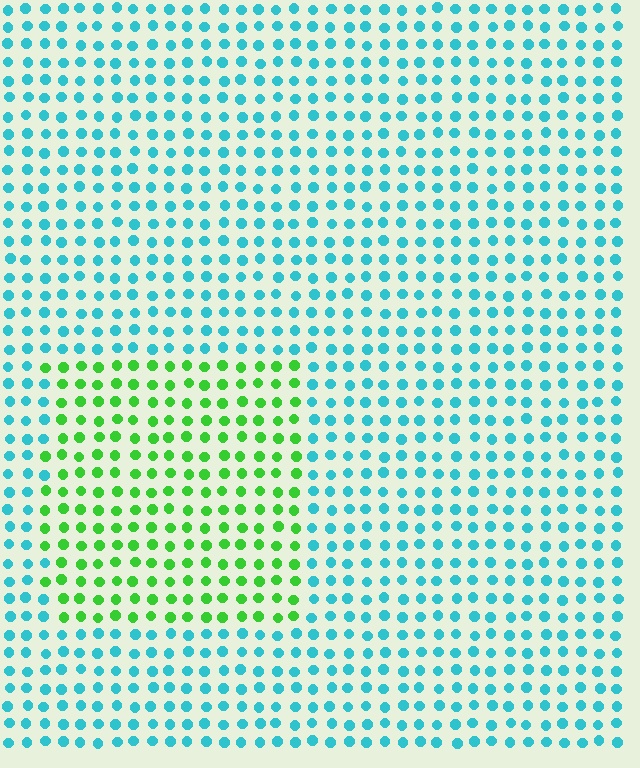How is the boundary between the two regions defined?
The boundary is defined purely by a slight shift in hue (about 66 degrees). Spacing, size, and orientation are identical on both sides.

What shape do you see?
I see a rectangle.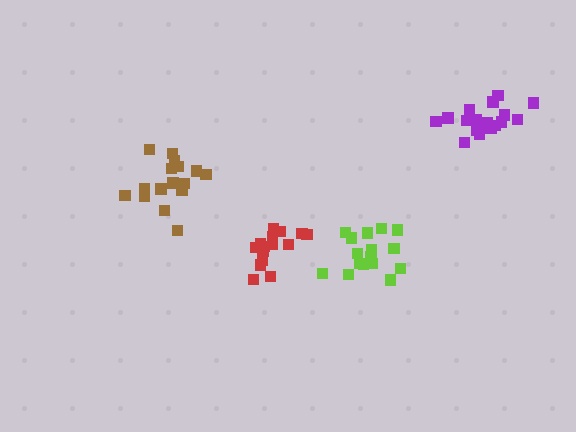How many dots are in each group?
Group 1: 17 dots, Group 2: 17 dots, Group 3: 16 dots, Group 4: 15 dots (65 total).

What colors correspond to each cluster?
The clusters are colored: purple, brown, lime, red.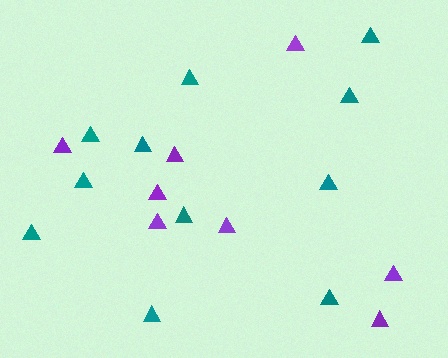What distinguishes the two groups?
There are 2 groups: one group of teal triangles (11) and one group of purple triangles (8).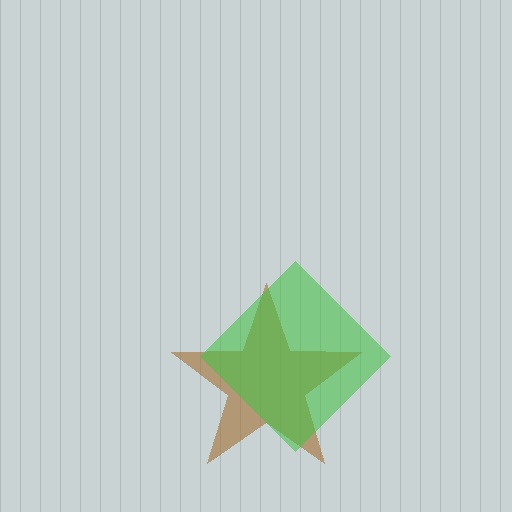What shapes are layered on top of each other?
The layered shapes are: a brown star, a green diamond.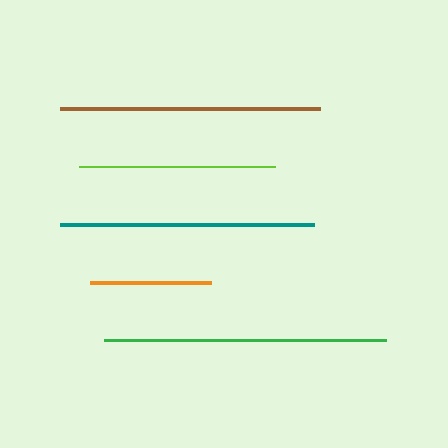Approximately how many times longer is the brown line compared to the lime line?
The brown line is approximately 1.3 times the length of the lime line.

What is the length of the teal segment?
The teal segment is approximately 254 pixels long.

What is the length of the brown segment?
The brown segment is approximately 261 pixels long.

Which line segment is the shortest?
The orange line is the shortest at approximately 121 pixels.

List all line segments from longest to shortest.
From longest to shortest: green, brown, teal, lime, orange.